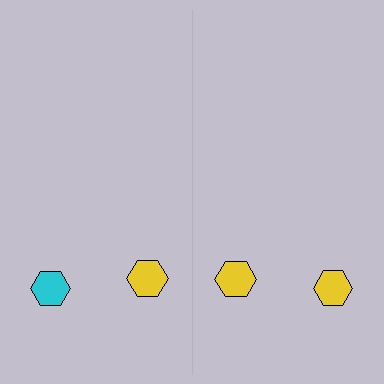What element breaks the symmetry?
The yellow hexagon on the right side breaks the symmetry — its mirror counterpart is cyan.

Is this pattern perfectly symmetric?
No, the pattern is not perfectly symmetric. The yellow hexagon on the right side breaks the symmetry — its mirror counterpart is cyan.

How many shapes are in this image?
There are 4 shapes in this image.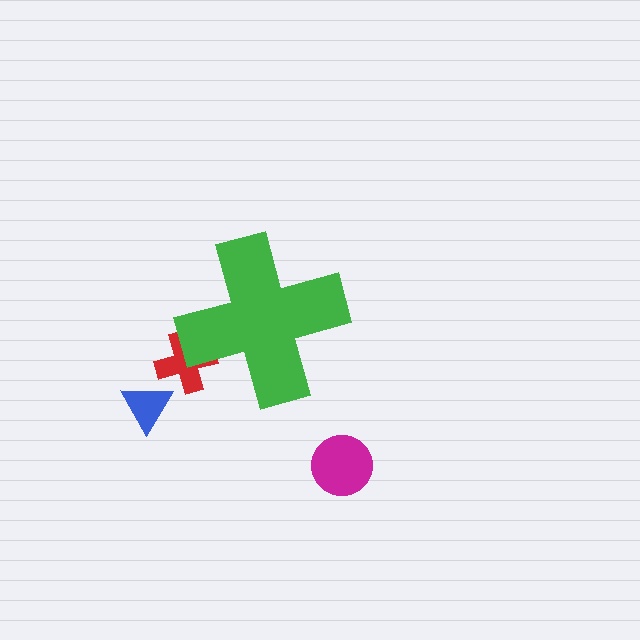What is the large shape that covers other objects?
A green cross.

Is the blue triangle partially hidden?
No, the blue triangle is fully visible.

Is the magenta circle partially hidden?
No, the magenta circle is fully visible.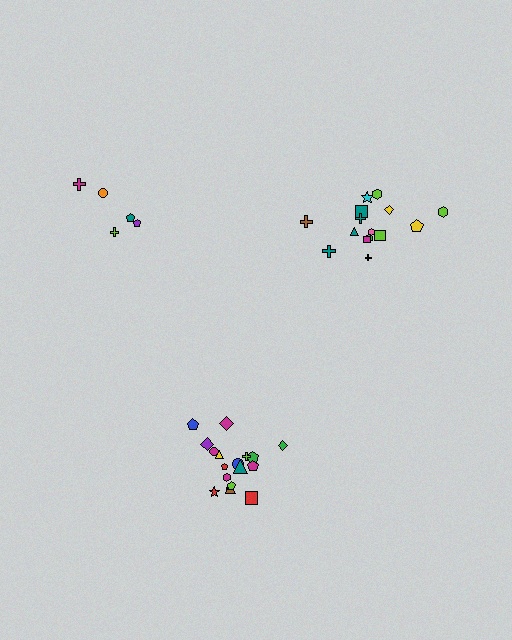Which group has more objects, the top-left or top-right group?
The top-right group.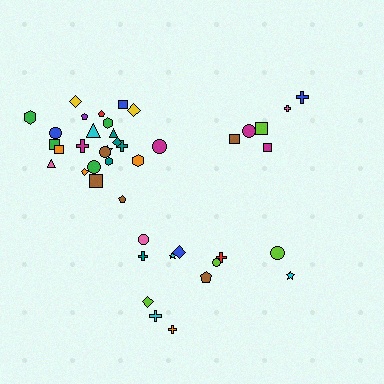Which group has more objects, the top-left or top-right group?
The top-left group.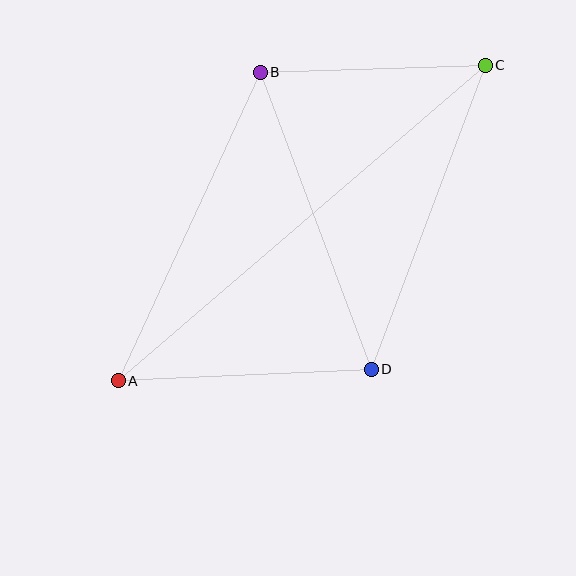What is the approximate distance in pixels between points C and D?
The distance between C and D is approximately 324 pixels.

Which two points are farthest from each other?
Points A and C are farthest from each other.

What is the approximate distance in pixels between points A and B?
The distance between A and B is approximately 340 pixels.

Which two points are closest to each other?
Points B and C are closest to each other.